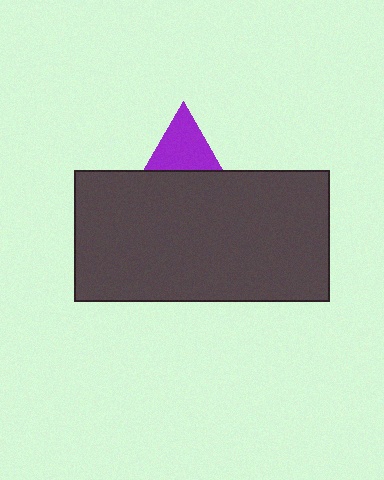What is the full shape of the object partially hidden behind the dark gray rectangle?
The partially hidden object is a purple triangle.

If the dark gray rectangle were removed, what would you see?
You would see the complete purple triangle.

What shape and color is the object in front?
The object in front is a dark gray rectangle.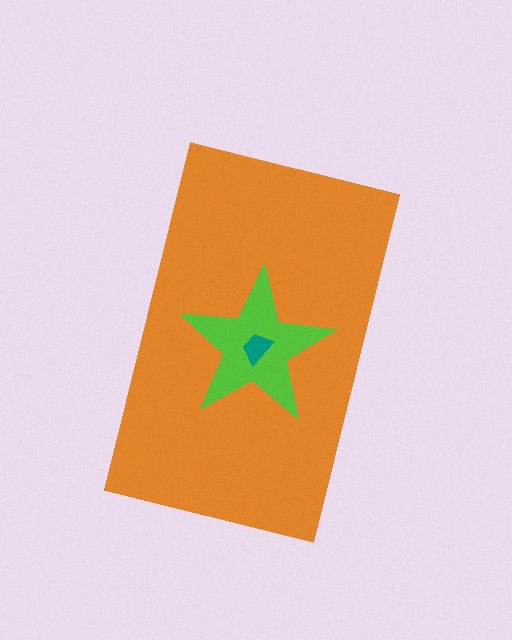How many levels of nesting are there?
3.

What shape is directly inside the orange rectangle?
The lime star.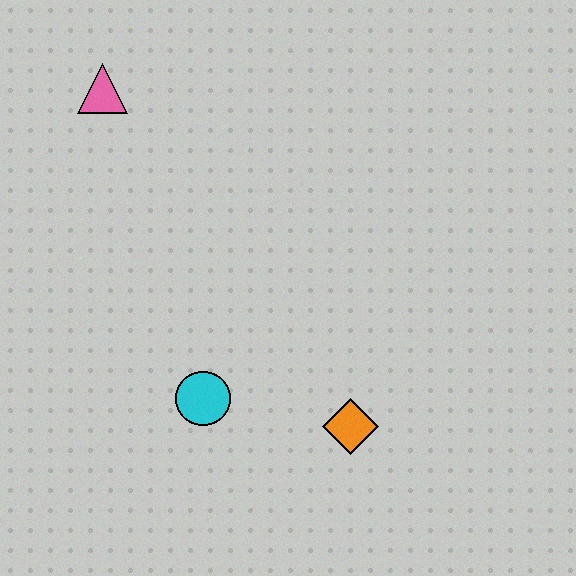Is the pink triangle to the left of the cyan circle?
Yes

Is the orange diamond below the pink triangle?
Yes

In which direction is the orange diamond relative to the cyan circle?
The orange diamond is to the right of the cyan circle.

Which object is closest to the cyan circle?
The orange diamond is closest to the cyan circle.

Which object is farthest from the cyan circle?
The pink triangle is farthest from the cyan circle.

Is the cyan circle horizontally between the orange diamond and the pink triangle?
Yes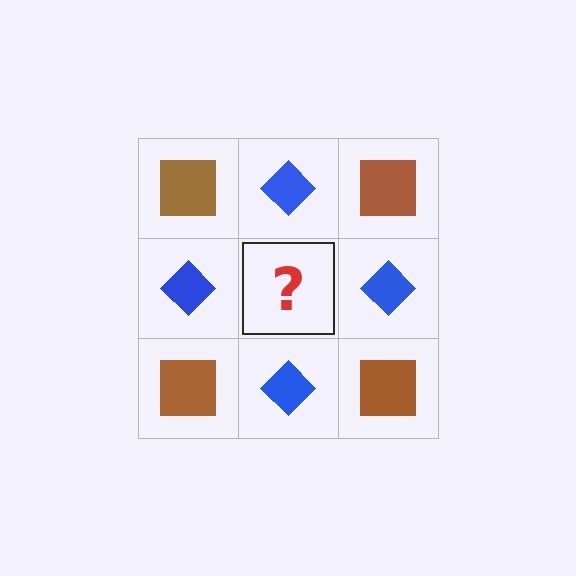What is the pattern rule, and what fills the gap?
The rule is that it alternates brown square and blue diamond in a checkerboard pattern. The gap should be filled with a brown square.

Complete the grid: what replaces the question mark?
The question mark should be replaced with a brown square.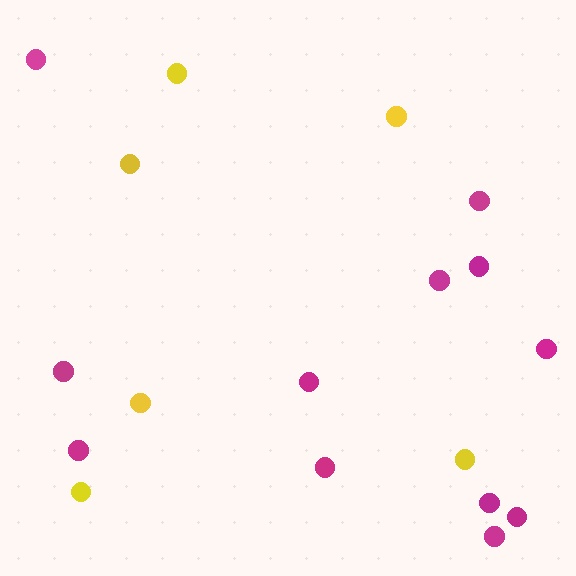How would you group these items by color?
There are 2 groups: one group of magenta circles (12) and one group of yellow circles (6).